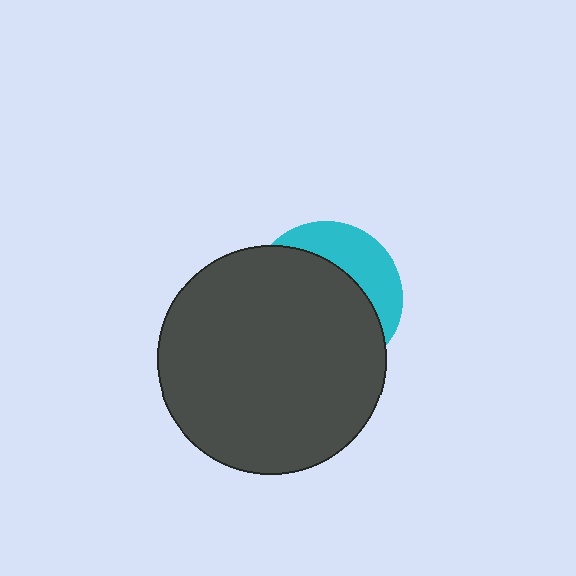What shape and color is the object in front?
The object in front is a dark gray circle.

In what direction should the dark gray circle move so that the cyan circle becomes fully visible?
The dark gray circle should move toward the lower-left. That is the shortest direction to clear the overlap and leave the cyan circle fully visible.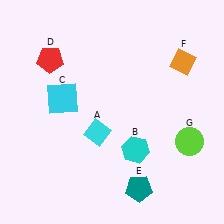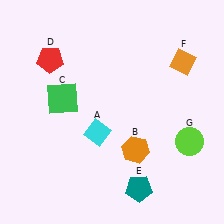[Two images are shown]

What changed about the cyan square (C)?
In Image 1, C is cyan. In Image 2, it changed to green.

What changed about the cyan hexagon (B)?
In Image 1, B is cyan. In Image 2, it changed to orange.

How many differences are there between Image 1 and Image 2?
There are 2 differences between the two images.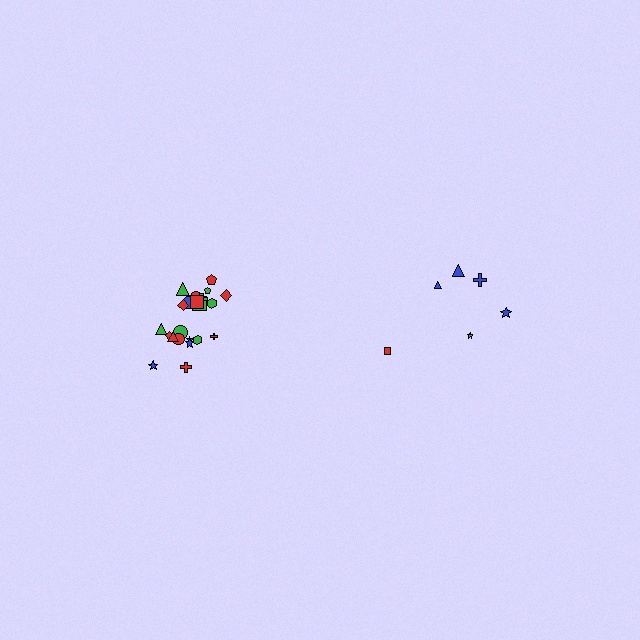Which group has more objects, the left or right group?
The left group.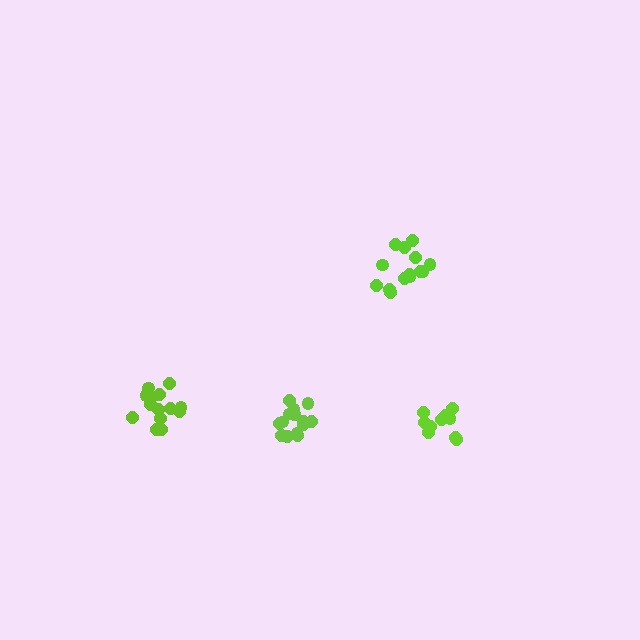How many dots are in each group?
Group 1: 10 dots, Group 2: 14 dots, Group 3: 14 dots, Group 4: 14 dots (52 total).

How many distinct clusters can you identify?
There are 4 distinct clusters.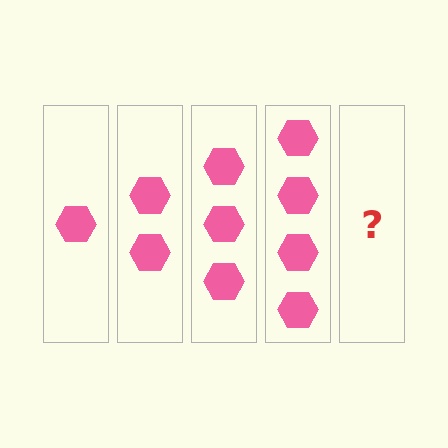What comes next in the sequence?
The next element should be 5 hexagons.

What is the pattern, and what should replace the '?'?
The pattern is that each step adds one more hexagon. The '?' should be 5 hexagons.